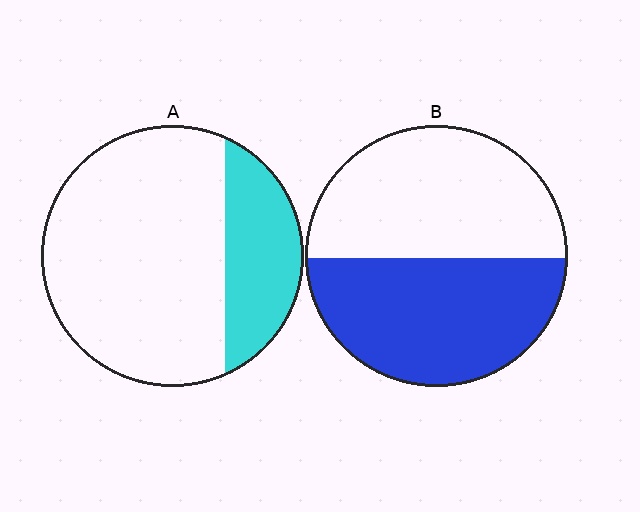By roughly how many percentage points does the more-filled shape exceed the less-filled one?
By roughly 25 percentage points (B over A).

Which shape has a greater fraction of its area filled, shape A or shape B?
Shape B.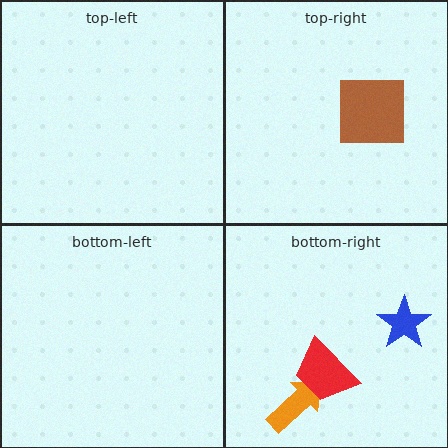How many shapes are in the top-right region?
1.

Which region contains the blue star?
The bottom-right region.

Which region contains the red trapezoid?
The bottom-right region.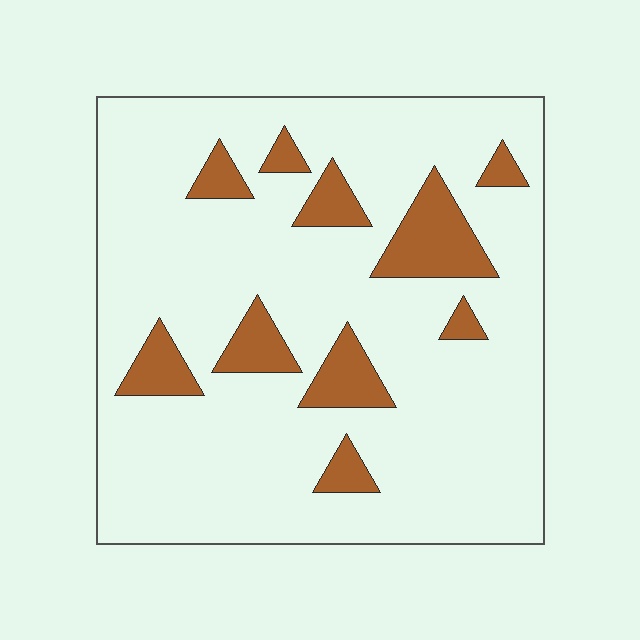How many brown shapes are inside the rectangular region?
10.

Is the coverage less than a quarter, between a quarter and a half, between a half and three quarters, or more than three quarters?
Less than a quarter.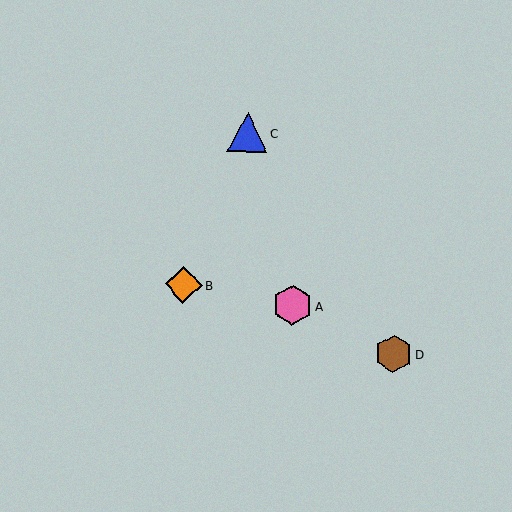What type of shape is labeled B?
Shape B is an orange diamond.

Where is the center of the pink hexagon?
The center of the pink hexagon is at (292, 305).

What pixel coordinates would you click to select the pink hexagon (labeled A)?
Click at (292, 305) to select the pink hexagon A.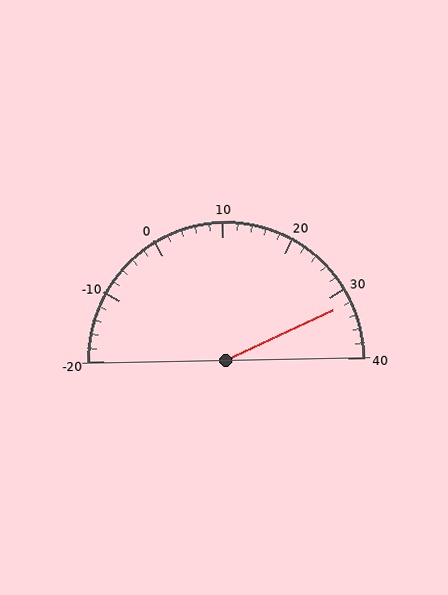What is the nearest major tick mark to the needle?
The nearest major tick mark is 30.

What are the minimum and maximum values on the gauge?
The gauge ranges from -20 to 40.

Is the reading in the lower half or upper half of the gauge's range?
The reading is in the upper half of the range (-20 to 40).